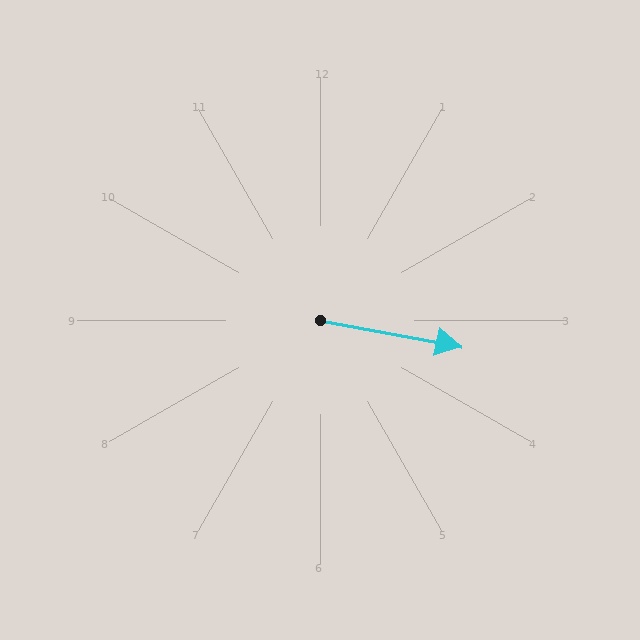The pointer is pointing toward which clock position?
Roughly 3 o'clock.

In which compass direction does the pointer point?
East.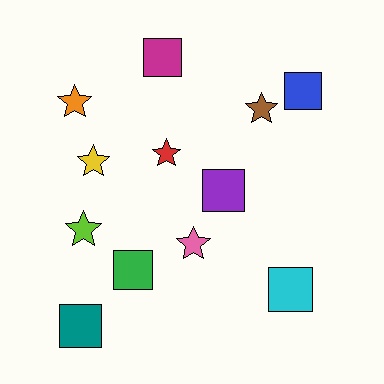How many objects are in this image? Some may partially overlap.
There are 12 objects.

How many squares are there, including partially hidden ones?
There are 6 squares.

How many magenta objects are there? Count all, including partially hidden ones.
There is 1 magenta object.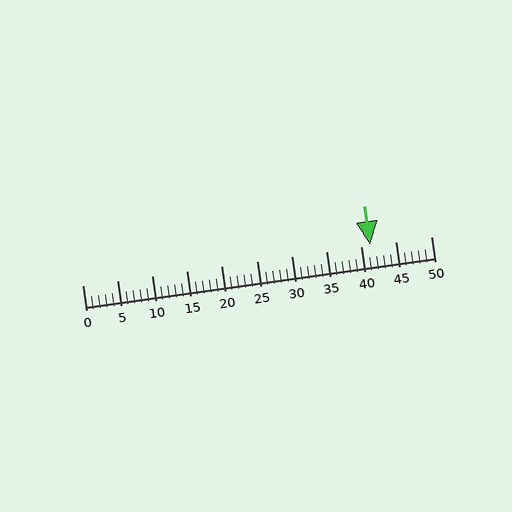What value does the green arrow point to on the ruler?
The green arrow points to approximately 41.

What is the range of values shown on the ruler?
The ruler shows values from 0 to 50.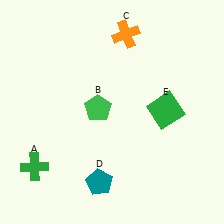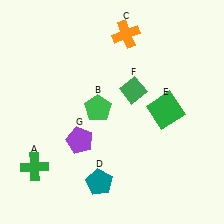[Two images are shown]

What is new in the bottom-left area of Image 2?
A purple pentagon (G) was added in the bottom-left area of Image 2.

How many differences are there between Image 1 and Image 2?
There are 2 differences between the two images.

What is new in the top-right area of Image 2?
A green diamond (F) was added in the top-right area of Image 2.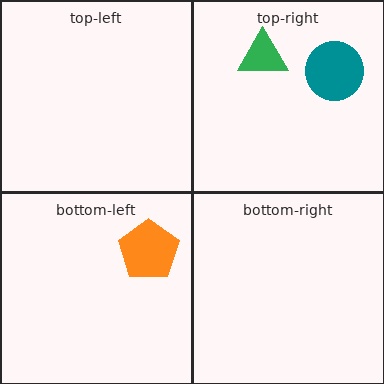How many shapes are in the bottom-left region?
1.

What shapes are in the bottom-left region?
The orange pentagon.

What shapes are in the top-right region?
The green triangle, the teal circle.